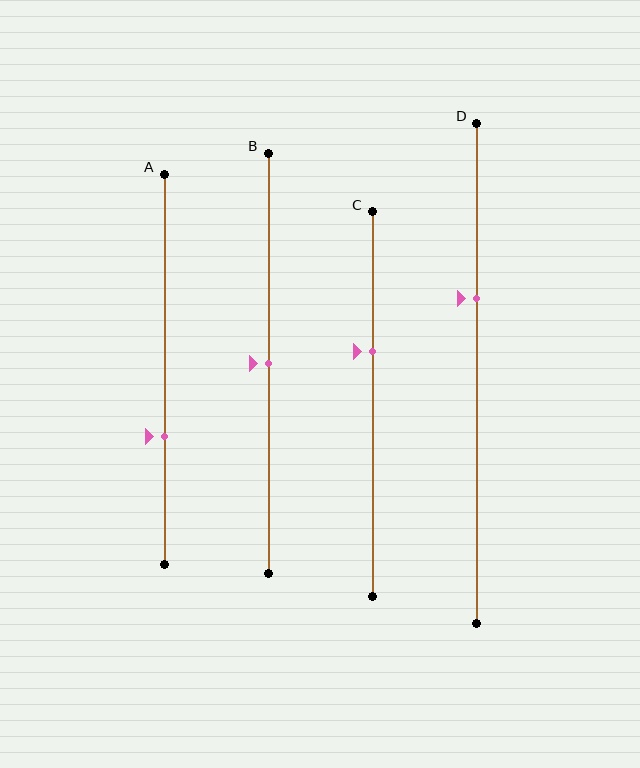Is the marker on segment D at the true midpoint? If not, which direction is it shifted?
No, the marker on segment D is shifted upward by about 15% of the segment length.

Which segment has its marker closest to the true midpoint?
Segment B has its marker closest to the true midpoint.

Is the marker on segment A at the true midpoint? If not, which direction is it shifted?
No, the marker on segment A is shifted downward by about 17% of the segment length.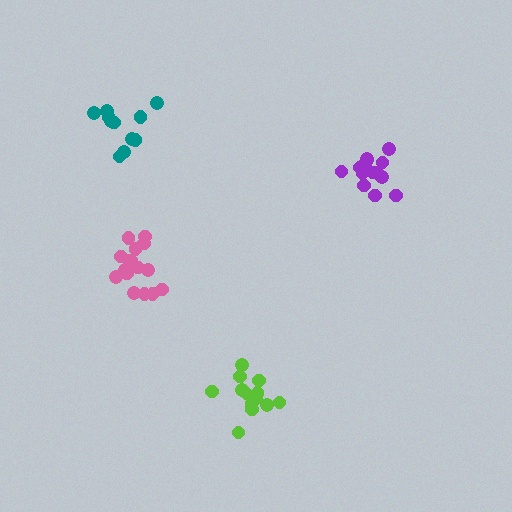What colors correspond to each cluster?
The clusters are colored: lime, pink, teal, purple.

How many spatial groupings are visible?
There are 4 spatial groupings.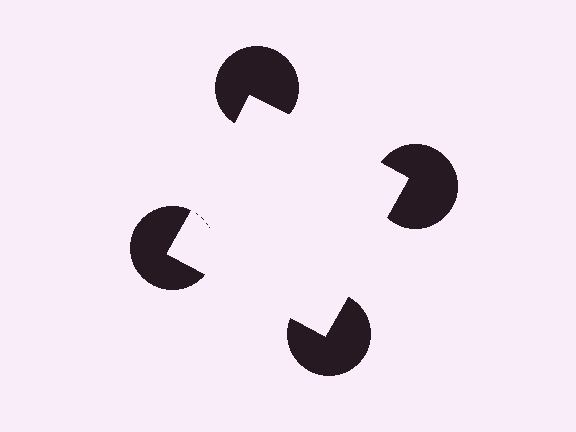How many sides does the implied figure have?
4 sides.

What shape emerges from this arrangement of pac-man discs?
An illusory square — its edges are inferred from the aligned wedge cuts in the pac-man discs, not physically drawn.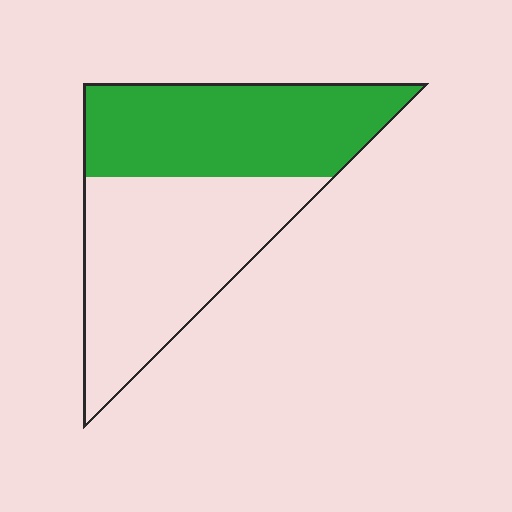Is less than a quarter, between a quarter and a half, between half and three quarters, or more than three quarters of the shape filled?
Between a quarter and a half.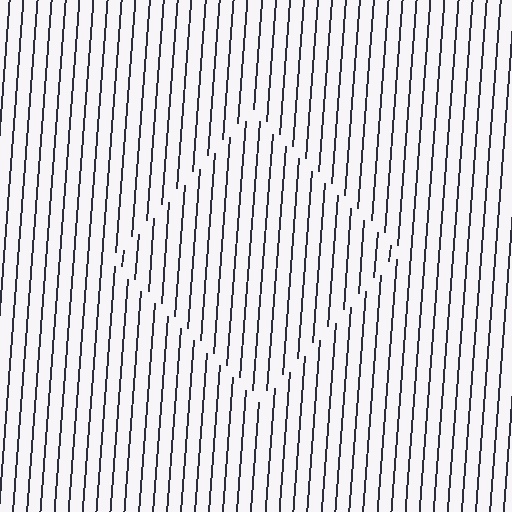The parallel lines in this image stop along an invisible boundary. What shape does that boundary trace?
An illusory square. The interior of the shape contains the same grating, shifted by half a period — the contour is defined by the phase discontinuity where line-ends from the inner and outer gratings abut.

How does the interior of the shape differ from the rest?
The interior of the shape contains the same grating, shifted by half a period — the contour is defined by the phase discontinuity where line-ends from the inner and outer gratings abut.